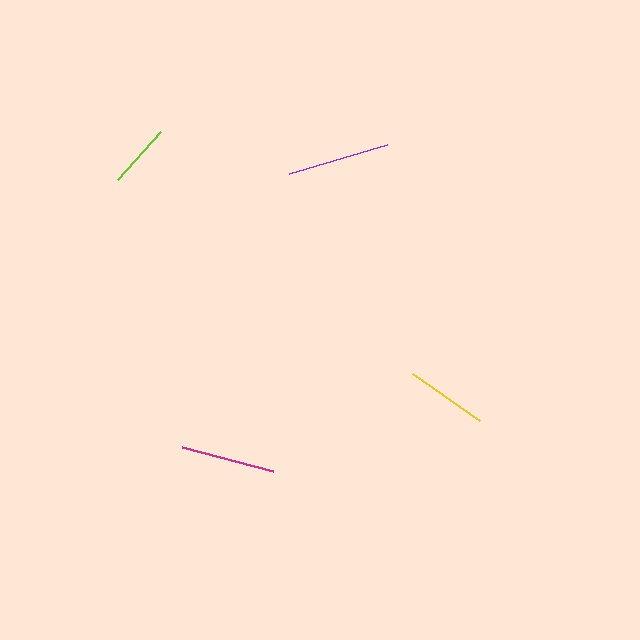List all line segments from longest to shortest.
From longest to shortest: purple, magenta, yellow, lime.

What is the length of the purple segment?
The purple segment is approximately 102 pixels long.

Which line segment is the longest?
The purple line is the longest at approximately 102 pixels.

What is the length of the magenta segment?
The magenta segment is approximately 94 pixels long.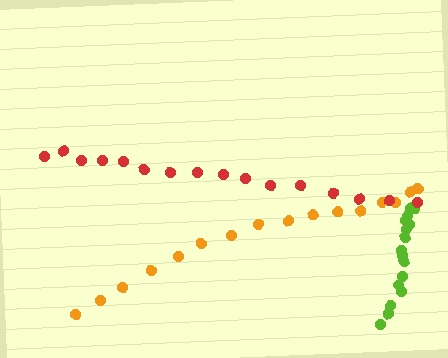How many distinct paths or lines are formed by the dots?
There are 3 distinct paths.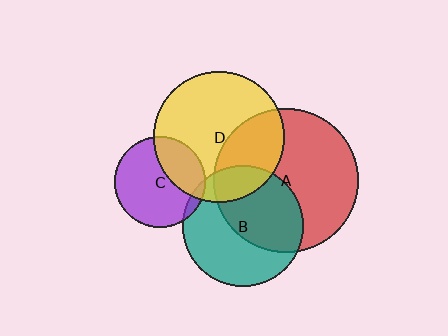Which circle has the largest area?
Circle A (red).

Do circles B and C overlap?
Yes.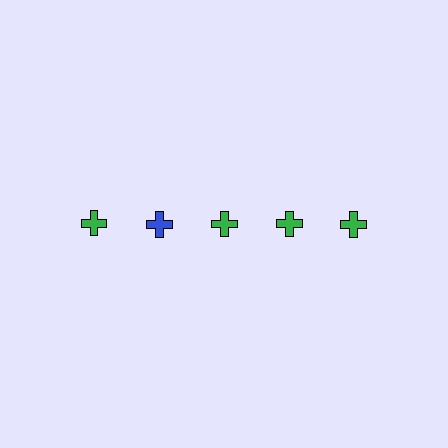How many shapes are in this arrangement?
There are 5 shapes arranged in a grid pattern.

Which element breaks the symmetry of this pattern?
The blue cross in the top row, second from left column breaks the symmetry. All other shapes are green crosses.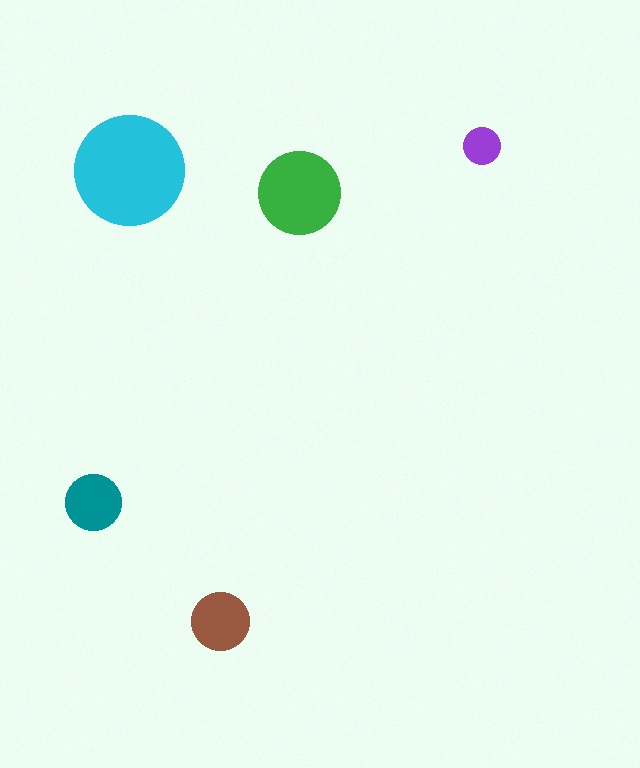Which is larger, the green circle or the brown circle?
The green one.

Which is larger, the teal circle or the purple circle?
The teal one.